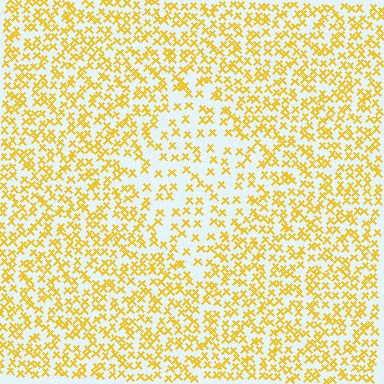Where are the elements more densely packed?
The elements are more densely packed outside the diamond boundary.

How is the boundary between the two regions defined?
The boundary is defined by a change in element density (approximately 1.9x ratio). All elements are the same color, size, and shape.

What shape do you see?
I see a diamond.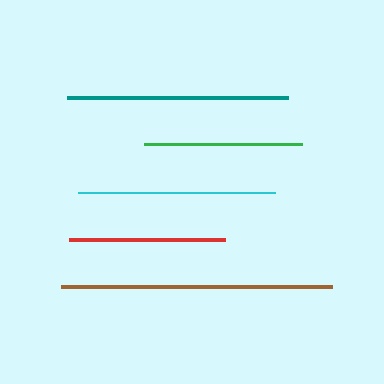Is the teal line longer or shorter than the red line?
The teal line is longer than the red line.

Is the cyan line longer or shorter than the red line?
The cyan line is longer than the red line.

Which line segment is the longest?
The brown line is the longest at approximately 270 pixels.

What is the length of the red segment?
The red segment is approximately 155 pixels long.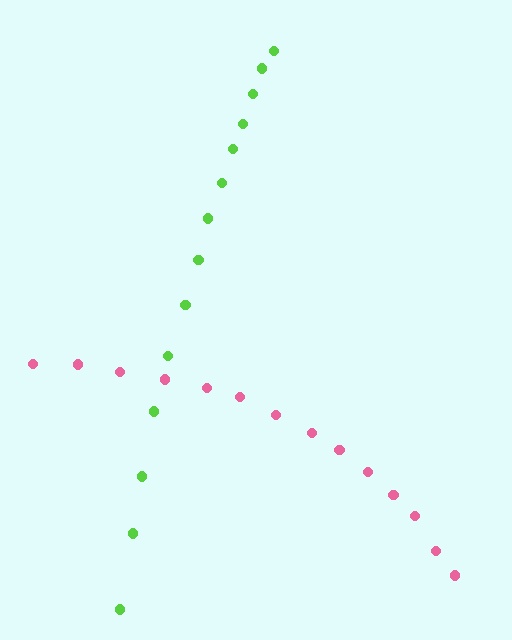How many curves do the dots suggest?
There are 2 distinct paths.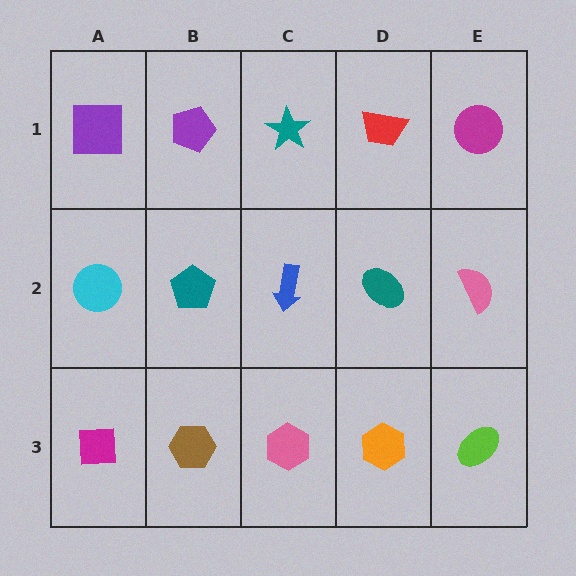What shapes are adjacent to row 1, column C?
A blue arrow (row 2, column C), a purple pentagon (row 1, column B), a red trapezoid (row 1, column D).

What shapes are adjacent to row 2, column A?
A purple square (row 1, column A), a magenta square (row 3, column A), a teal pentagon (row 2, column B).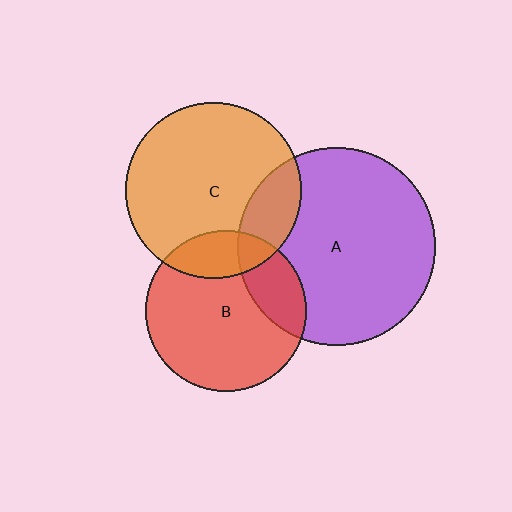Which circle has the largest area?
Circle A (purple).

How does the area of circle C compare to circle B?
Approximately 1.2 times.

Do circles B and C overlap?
Yes.